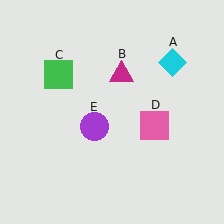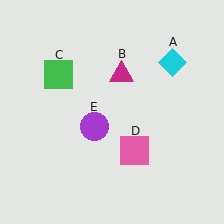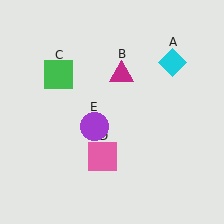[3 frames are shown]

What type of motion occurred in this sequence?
The pink square (object D) rotated clockwise around the center of the scene.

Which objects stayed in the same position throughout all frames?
Cyan diamond (object A) and magenta triangle (object B) and green square (object C) and purple circle (object E) remained stationary.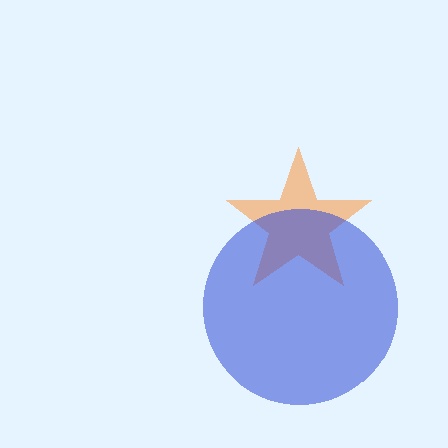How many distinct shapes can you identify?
There are 2 distinct shapes: an orange star, a blue circle.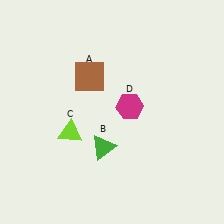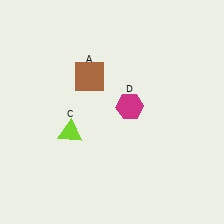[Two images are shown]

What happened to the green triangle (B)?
The green triangle (B) was removed in Image 2. It was in the bottom-left area of Image 1.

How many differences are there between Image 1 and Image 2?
There is 1 difference between the two images.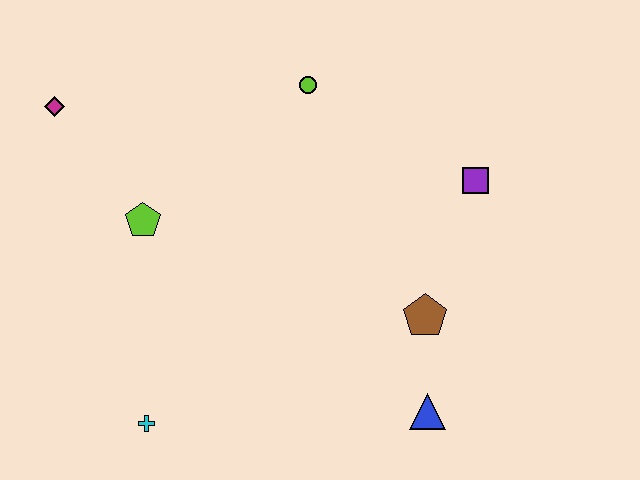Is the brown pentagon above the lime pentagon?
No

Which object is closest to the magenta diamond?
The lime pentagon is closest to the magenta diamond.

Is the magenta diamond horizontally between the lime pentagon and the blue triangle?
No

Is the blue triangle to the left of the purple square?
Yes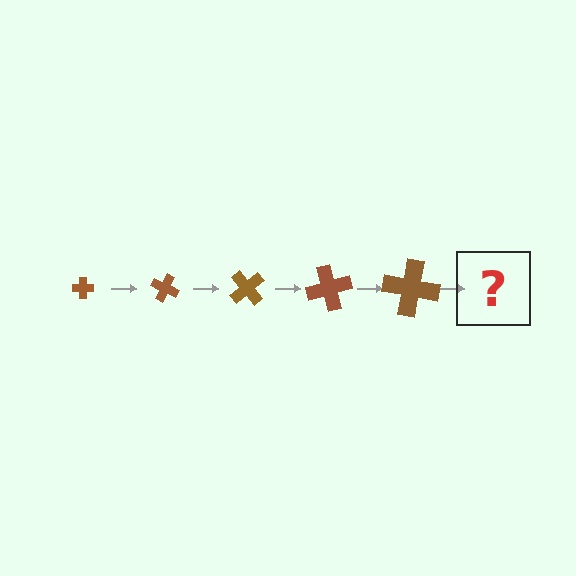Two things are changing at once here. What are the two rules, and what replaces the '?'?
The two rules are that the cross grows larger each step and it rotates 25 degrees each step. The '?' should be a cross, larger than the previous one and rotated 125 degrees from the start.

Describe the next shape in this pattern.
It should be a cross, larger than the previous one and rotated 125 degrees from the start.